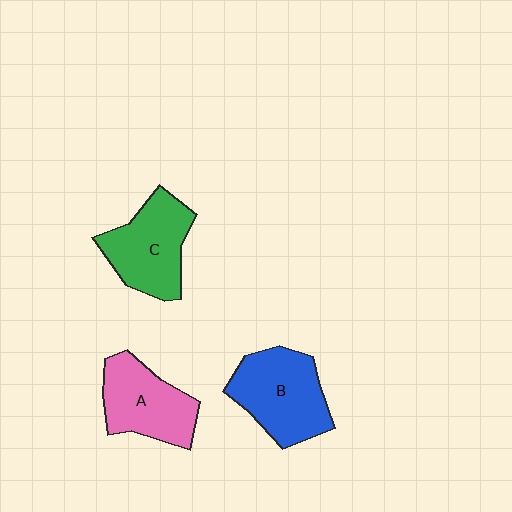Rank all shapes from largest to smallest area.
From largest to smallest: B (blue), C (green), A (pink).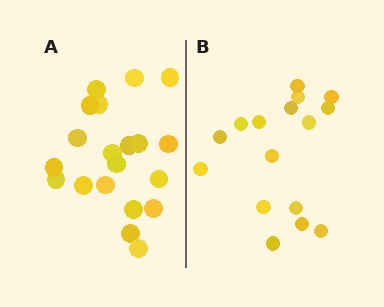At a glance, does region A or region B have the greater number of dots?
Region A (the left region) has more dots.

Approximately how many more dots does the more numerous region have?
Region A has about 4 more dots than region B.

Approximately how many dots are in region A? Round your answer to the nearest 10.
About 20 dots.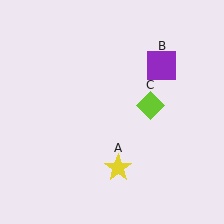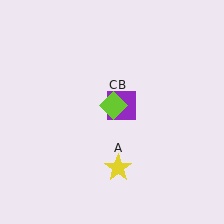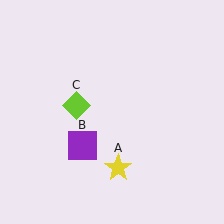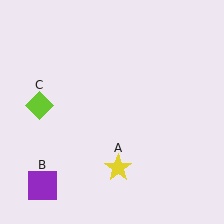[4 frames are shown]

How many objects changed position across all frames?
2 objects changed position: purple square (object B), lime diamond (object C).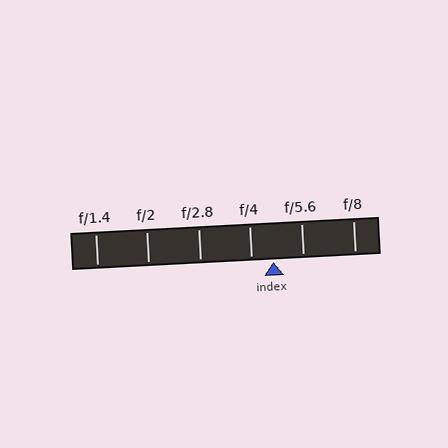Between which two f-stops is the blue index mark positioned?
The index mark is between f/4 and f/5.6.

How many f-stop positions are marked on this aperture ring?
There are 6 f-stop positions marked.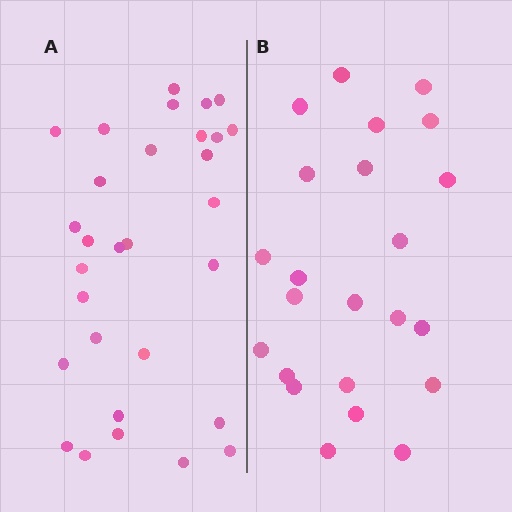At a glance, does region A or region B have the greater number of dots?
Region A (the left region) has more dots.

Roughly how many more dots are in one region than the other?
Region A has roughly 8 or so more dots than region B.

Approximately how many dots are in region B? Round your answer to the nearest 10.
About 20 dots. (The exact count is 23, which rounds to 20.)